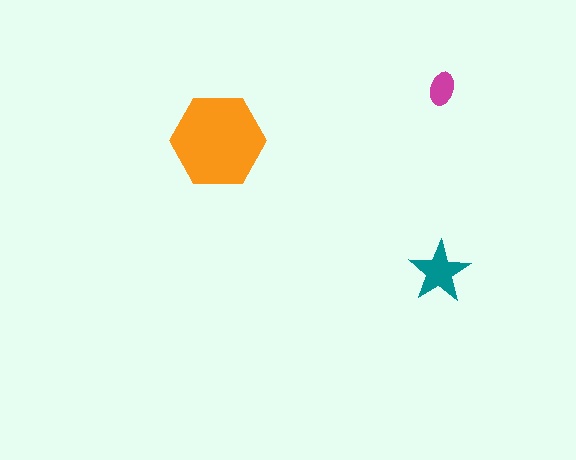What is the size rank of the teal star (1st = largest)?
2nd.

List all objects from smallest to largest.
The magenta ellipse, the teal star, the orange hexagon.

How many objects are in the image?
There are 3 objects in the image.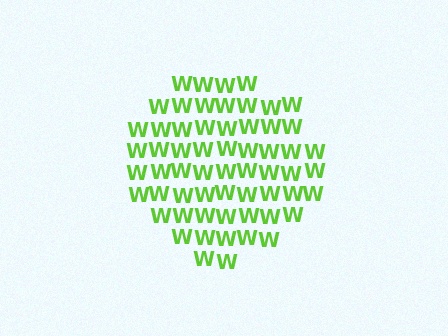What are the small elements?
The small elements are letter W's.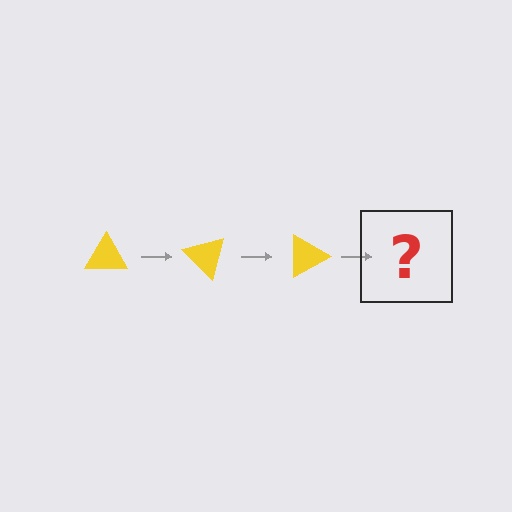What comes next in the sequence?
The next element should be a yellow triangle rotated 135 degrees.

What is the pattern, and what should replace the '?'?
The pattern is that the triangle rotates 45 degrees each step. The '?' should be a yellow triangle rotated 135 degrees.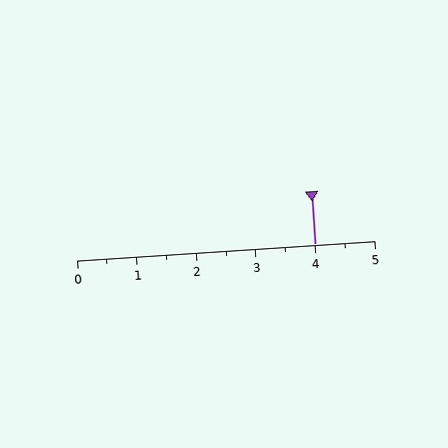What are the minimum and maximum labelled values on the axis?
The axis runs from 0 to 5.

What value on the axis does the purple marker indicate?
The marker indicates approximately 4.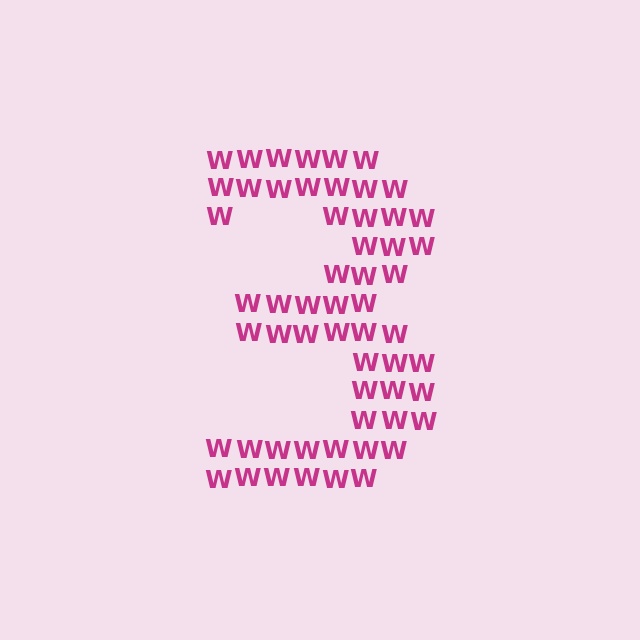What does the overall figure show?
The overall figure shows the digit 3.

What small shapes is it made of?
It is made of small letter W's.